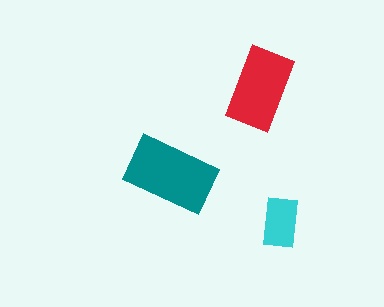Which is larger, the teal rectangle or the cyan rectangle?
The teal one.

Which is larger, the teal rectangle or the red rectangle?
The teal one.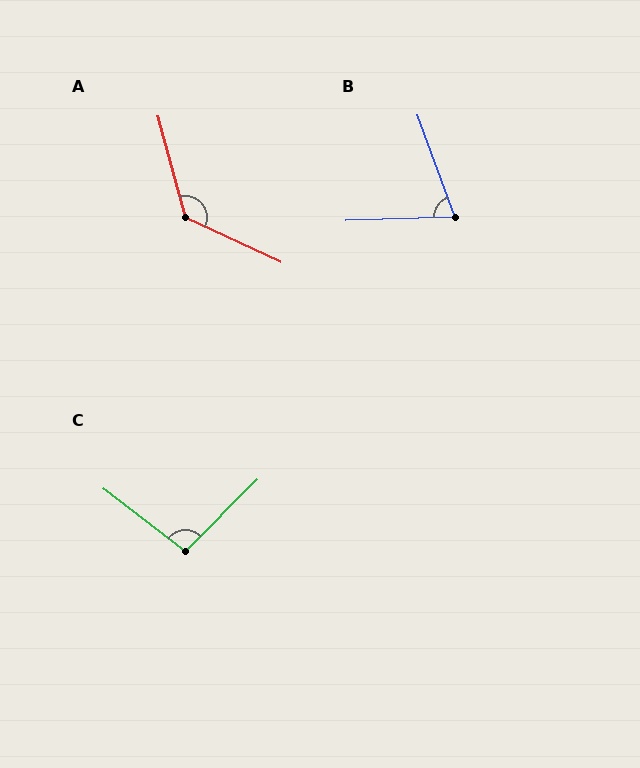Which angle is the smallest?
B, at approximately 72 degrees.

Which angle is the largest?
A, at approximately 130 degrees.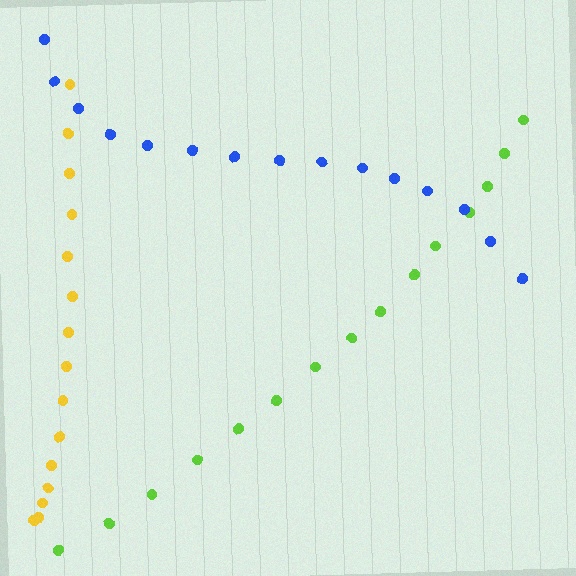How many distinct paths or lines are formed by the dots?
There are 3 distinct paths.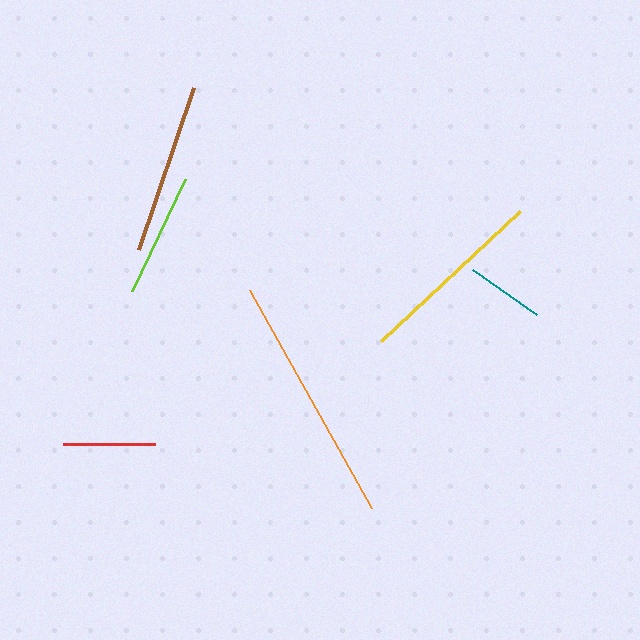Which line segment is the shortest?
The teal line is the shortest at approximately 78 pixels.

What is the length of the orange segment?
The orange segment is approximately 249 pixels long.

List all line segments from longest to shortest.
From longest to shortest: orange, yellow, brown, lime, red, teal.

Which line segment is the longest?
The orange line is the longest at approximately 249 pixels.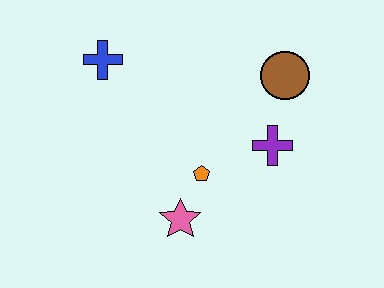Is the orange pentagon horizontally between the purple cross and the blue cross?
Yes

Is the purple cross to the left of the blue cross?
No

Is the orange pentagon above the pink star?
Yes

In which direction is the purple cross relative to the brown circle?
The purple cross is below the brown circle.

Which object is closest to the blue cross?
The orange pentagon is closest to the blue cross.